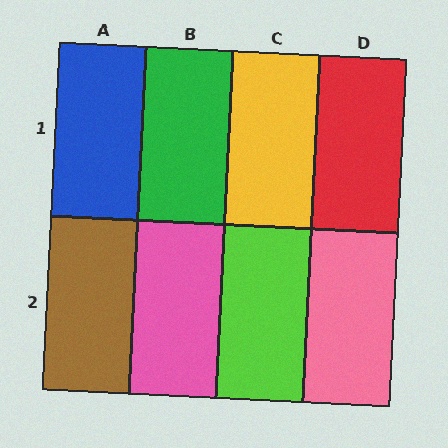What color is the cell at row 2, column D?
Pink.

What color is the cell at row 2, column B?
Pink.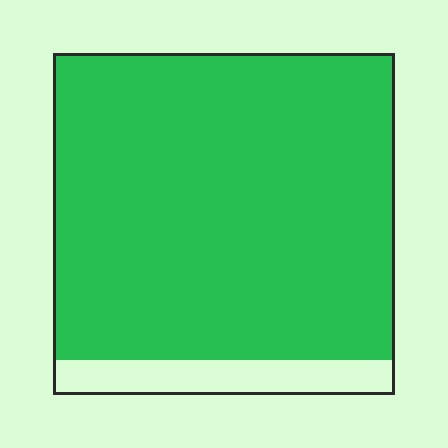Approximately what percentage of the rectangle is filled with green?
Approximately 90%.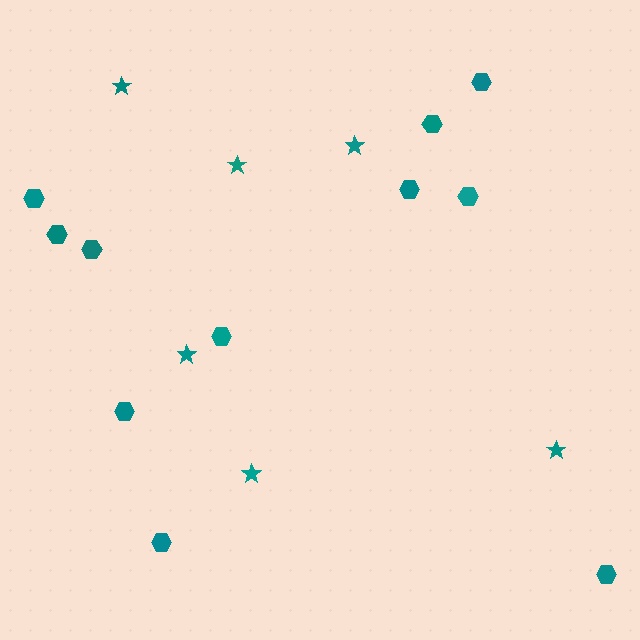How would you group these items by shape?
There are 2 groups: one group of hexagons (11) and one group of stars (6).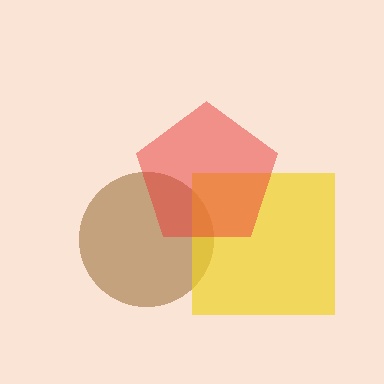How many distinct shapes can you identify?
There are 3 distinct shapes: a brown circle, a yellow square, a red pentagon.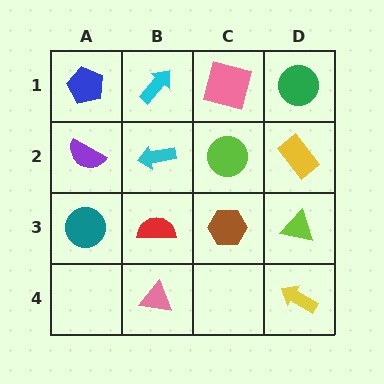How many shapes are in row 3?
4 shapes.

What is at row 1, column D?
A green circle.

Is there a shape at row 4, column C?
No, that cell is empty.